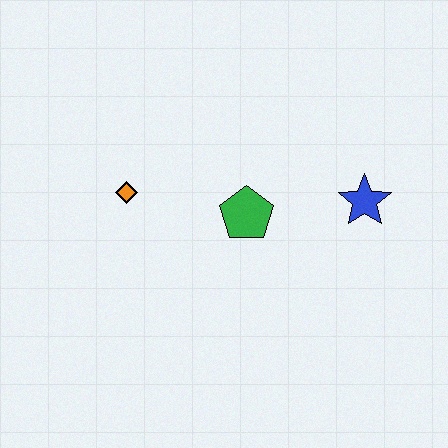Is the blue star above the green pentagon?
Yes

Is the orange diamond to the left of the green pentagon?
Yes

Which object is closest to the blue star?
The green pentagon is closest to the blue star.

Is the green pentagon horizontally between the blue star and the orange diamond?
Yes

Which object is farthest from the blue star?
The orange diamond is farthest from the blue star.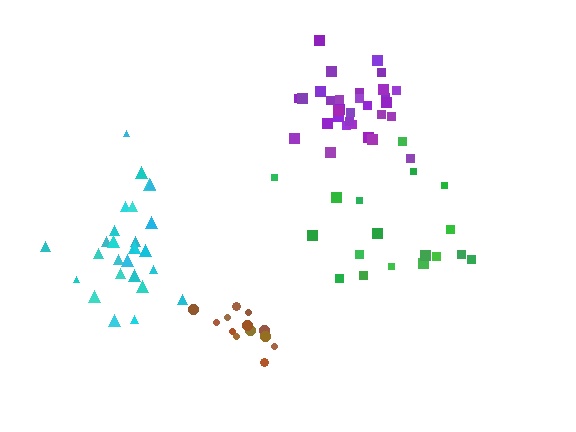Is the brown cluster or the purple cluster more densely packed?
Purple.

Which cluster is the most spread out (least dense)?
Green.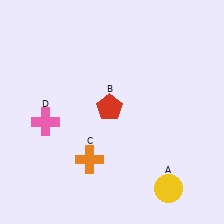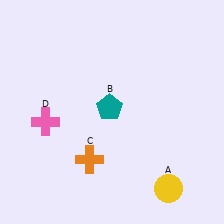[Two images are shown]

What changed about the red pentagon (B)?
In Image 1, B is red. In Image 2, it changed to teal.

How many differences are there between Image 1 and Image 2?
There is 1 difference between the two images.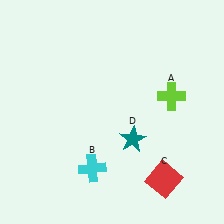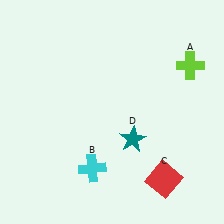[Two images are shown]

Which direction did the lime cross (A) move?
The lime cross (A) moved up.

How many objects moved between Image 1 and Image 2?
1 object moved between the two images.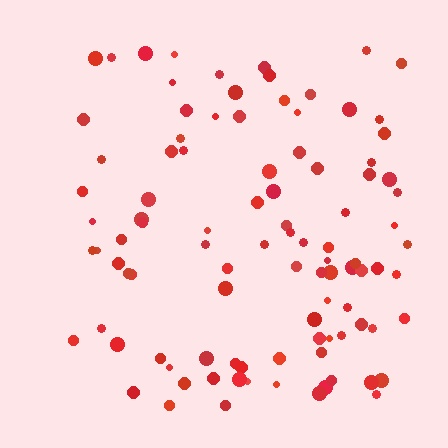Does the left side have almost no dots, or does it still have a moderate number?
Still a moderate number, just noticeably fewer than the right.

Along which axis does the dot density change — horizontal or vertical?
Horizontal.